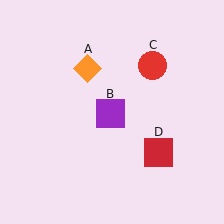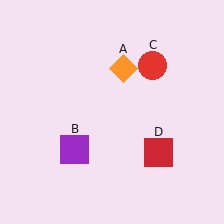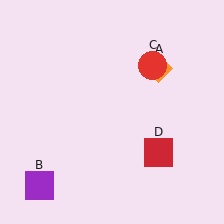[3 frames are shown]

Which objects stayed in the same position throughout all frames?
Red circle (object C) and red square (object D) remained stationary.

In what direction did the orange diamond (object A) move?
The orange diamond (object A) moved right.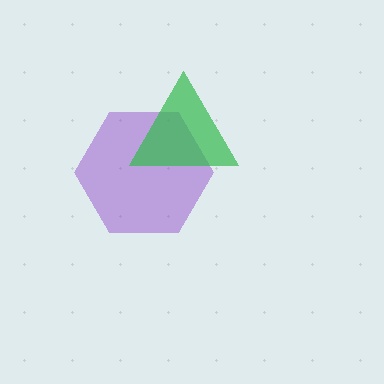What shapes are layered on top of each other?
The layered shapes are: a purple hexagon, a green triangle.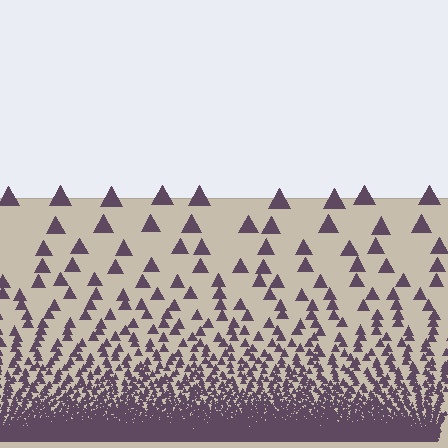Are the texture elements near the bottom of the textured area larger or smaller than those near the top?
Smaller. The gradient is inverted — elements near the bottom are smaller and denser.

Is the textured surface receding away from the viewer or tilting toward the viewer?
The surface appears to tilt toward the viewer. Texture elements get larger and sparser toward the top.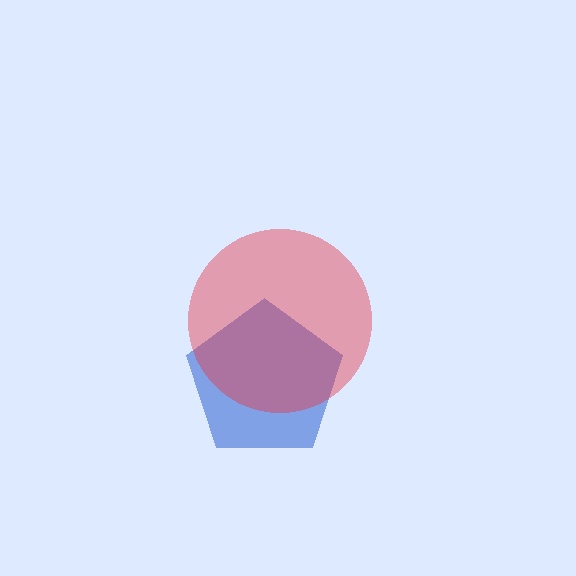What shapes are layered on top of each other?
The layered shapes are: a blue pentagon, a red circle.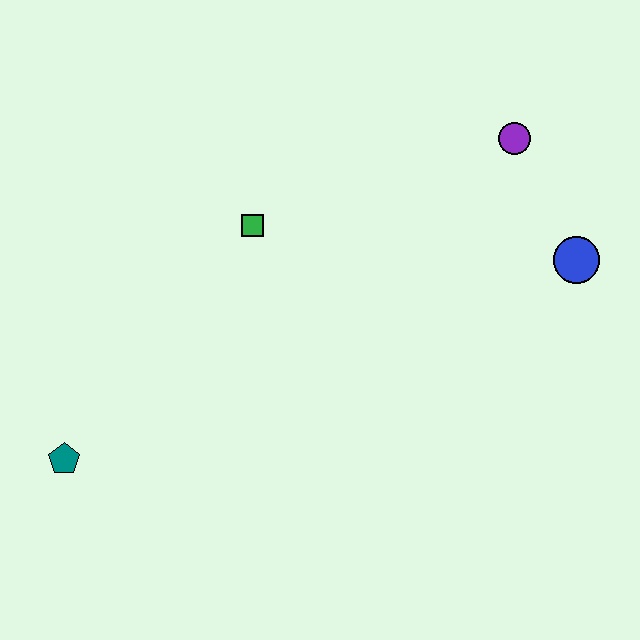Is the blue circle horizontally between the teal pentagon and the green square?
No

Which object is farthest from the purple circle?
The teal pentagon is farthest from the purple circle.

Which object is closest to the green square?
The purple circle is closest to the green square.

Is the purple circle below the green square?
No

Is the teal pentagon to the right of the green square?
No